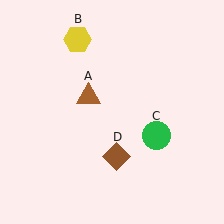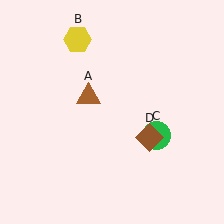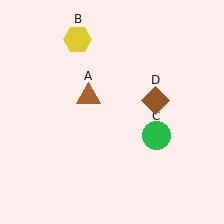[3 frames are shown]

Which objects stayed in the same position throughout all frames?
Brown triangle (object A) and yellow hexagon (object B) and green circle (object C) remained stationary.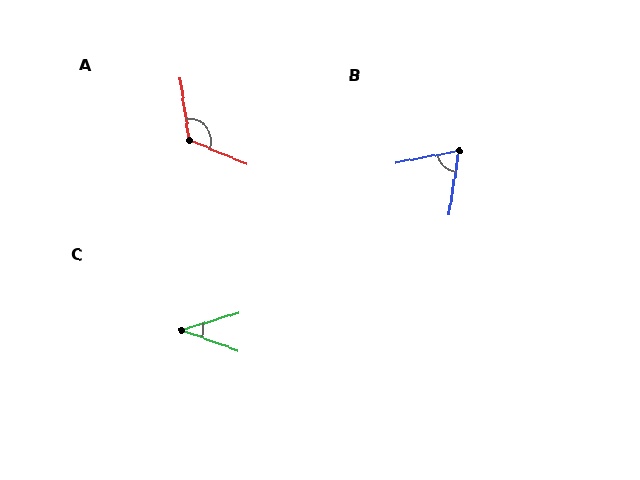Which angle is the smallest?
C, at approximately 37 degrees.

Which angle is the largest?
A, at approximately 121 degrees.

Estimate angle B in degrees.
Approximately 71 degrees.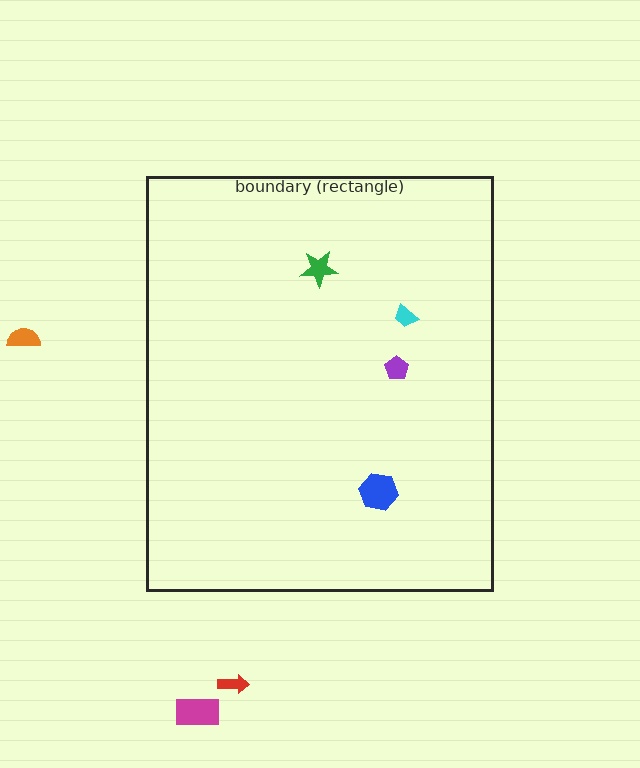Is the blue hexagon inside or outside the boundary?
Inside.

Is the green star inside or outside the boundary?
Inside.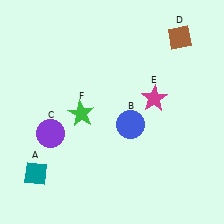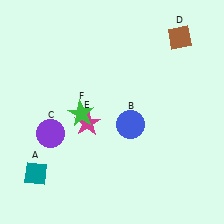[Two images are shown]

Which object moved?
The magenta star (E) moved left.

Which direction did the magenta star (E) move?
The magenta star (E) moved left.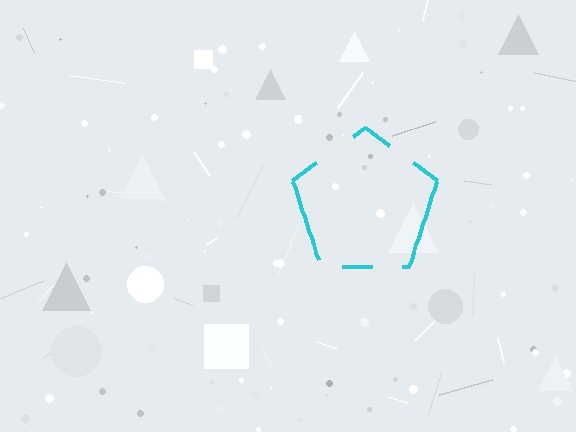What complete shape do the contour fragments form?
The contour fragments form a pentagon.